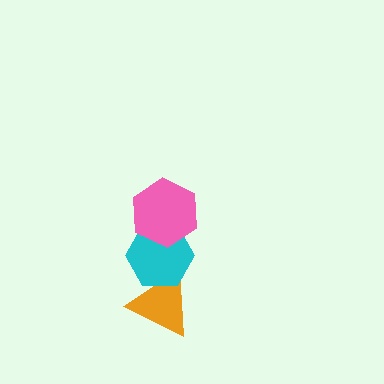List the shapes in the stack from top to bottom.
From top to bottom: the pink hexagon, the cyan hexagon, the orange triangle.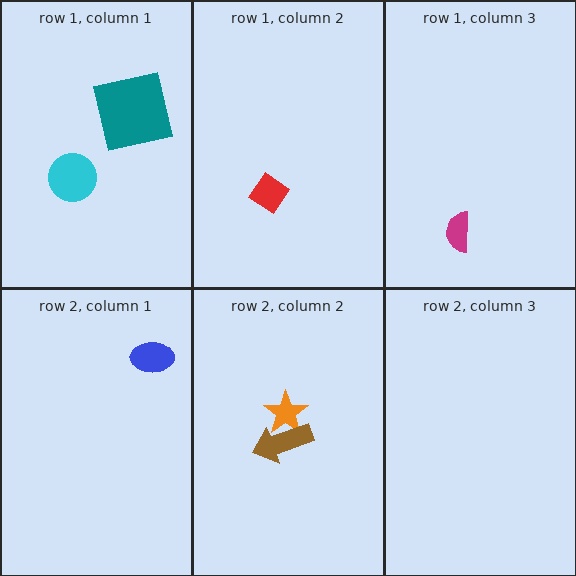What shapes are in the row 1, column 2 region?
The red diamond.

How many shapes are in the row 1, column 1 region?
2.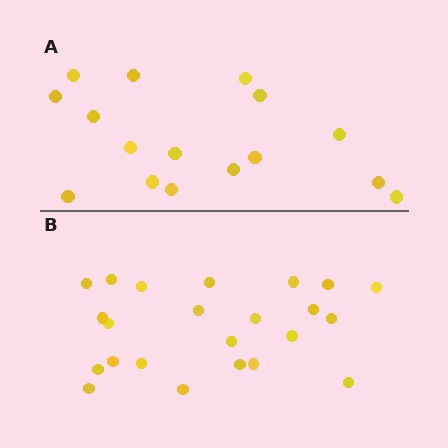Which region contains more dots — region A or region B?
Region B (the bottom region) has more dots.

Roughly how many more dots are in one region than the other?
Region B has roughly 8 or so more dots than region A.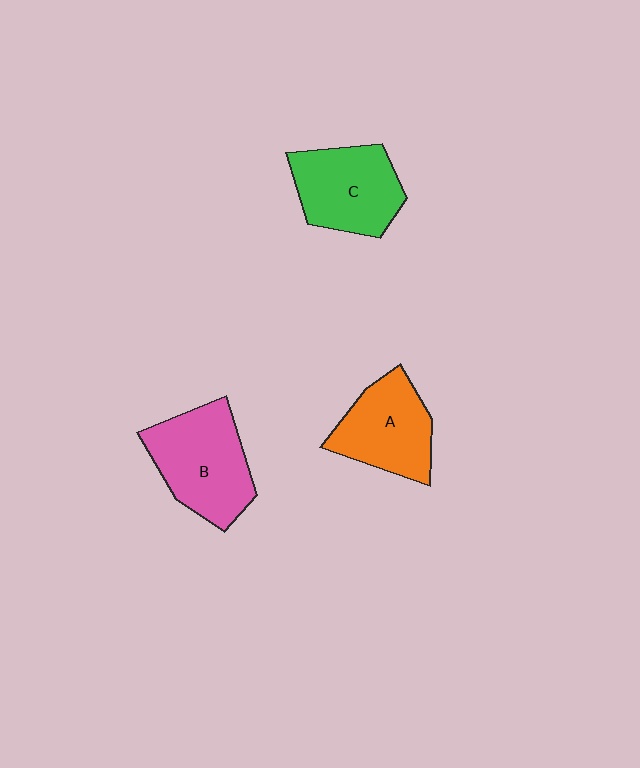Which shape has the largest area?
Shape B (pink).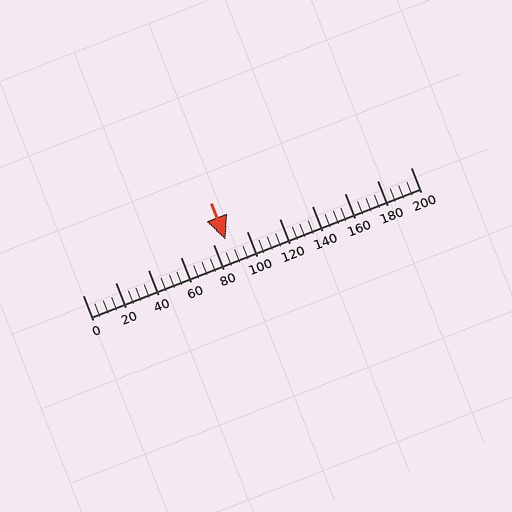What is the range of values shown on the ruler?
The ruler shows values from 0 to 200.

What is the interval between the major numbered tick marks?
The major tick marks are spaced 20 units apart.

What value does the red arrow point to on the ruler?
The red arrow points to approximately 87.